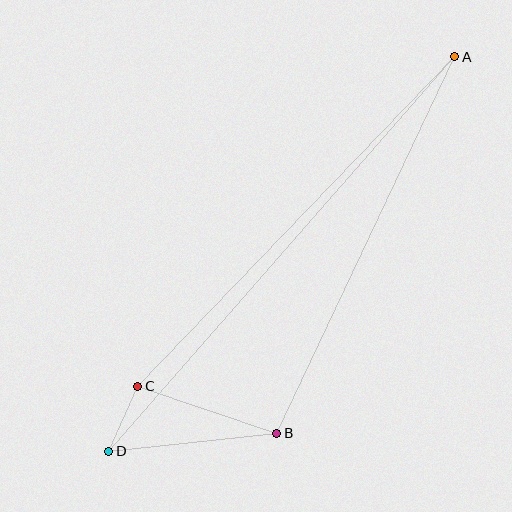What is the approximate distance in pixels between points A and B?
The distance between A and B is approximately 416 pixels.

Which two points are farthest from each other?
Points A and D are farthest from each other.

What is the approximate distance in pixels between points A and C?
The distance between A and C is approximately 457 pixels.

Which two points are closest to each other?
Points C and D are closest to each other.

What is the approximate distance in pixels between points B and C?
The distance between B and C is approximately 147 pixels.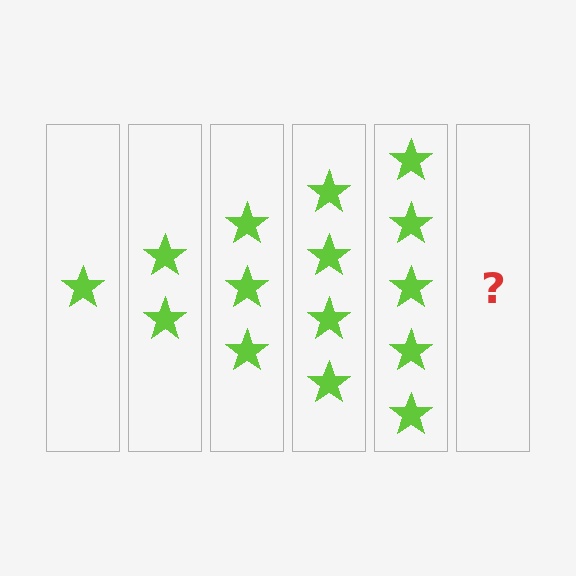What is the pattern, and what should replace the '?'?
The pattern is that each step adds one more star. The '?' should be 6 stars.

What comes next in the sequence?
The next element should be 6 stars.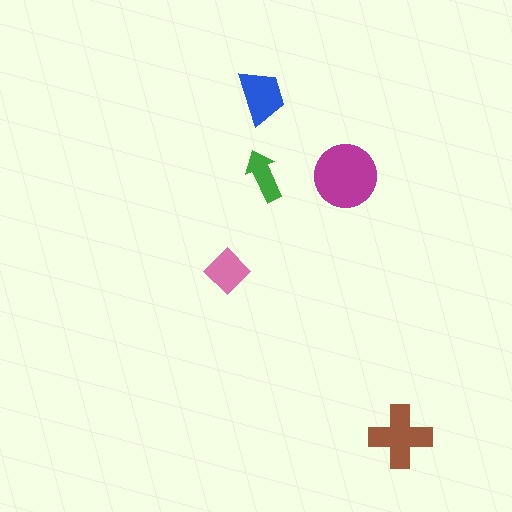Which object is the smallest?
The green arrow.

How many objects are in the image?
There are 5 objects in the image.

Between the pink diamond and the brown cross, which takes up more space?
The brown cross.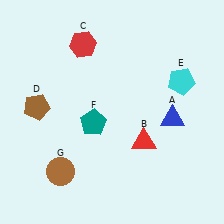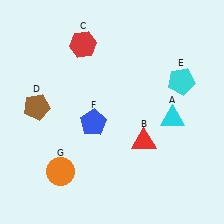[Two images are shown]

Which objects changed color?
A changed from blue to cyan. F changed from teal to blue. G changed from brown to orange.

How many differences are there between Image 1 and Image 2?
There are 3 differences between the two images.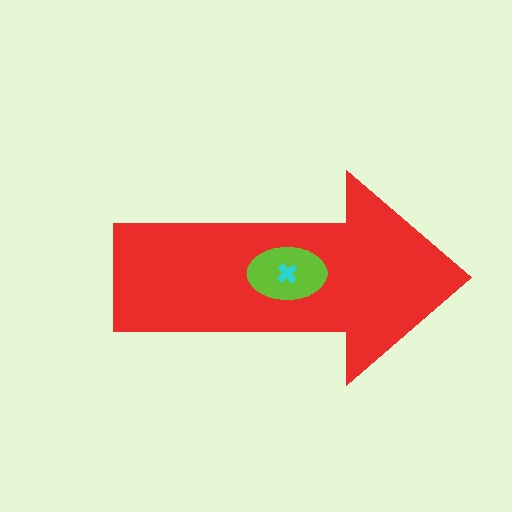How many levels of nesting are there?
3.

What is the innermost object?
The cyan cross.